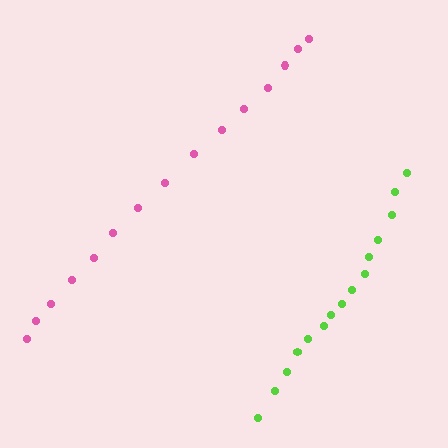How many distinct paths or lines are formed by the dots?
There are 2 distinct paths.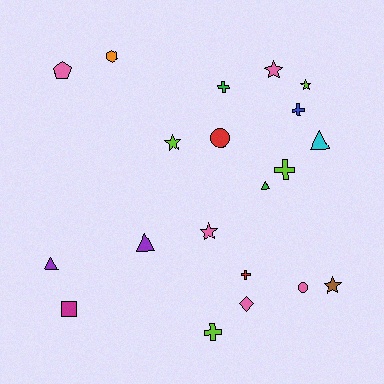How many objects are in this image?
There are 20 objects.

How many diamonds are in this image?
There is 1 diamond.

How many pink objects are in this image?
There are 5 pink objects.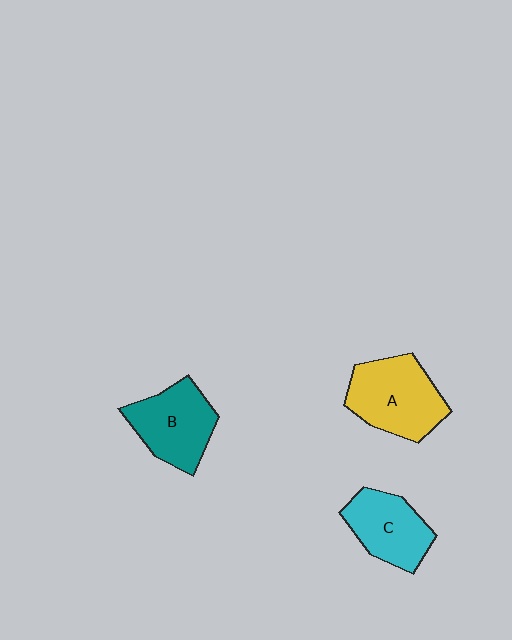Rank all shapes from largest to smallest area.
From largest to smallest: A (yellow), B (teal), C (cyan).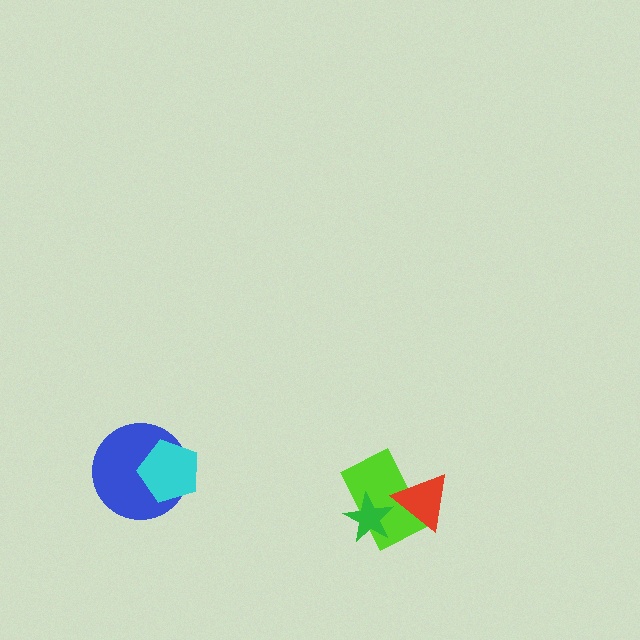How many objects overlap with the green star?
1 object overlaps with the green star.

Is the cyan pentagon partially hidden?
No, no other shape covers it.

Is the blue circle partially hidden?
Yes, it is partially covered by another shape.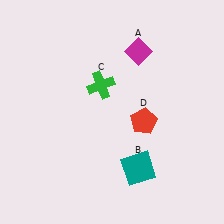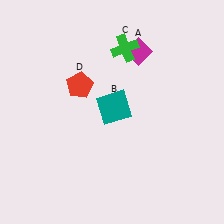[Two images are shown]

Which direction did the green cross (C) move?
The green cross (C) moved up.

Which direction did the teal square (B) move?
The teal square (B) moved up.